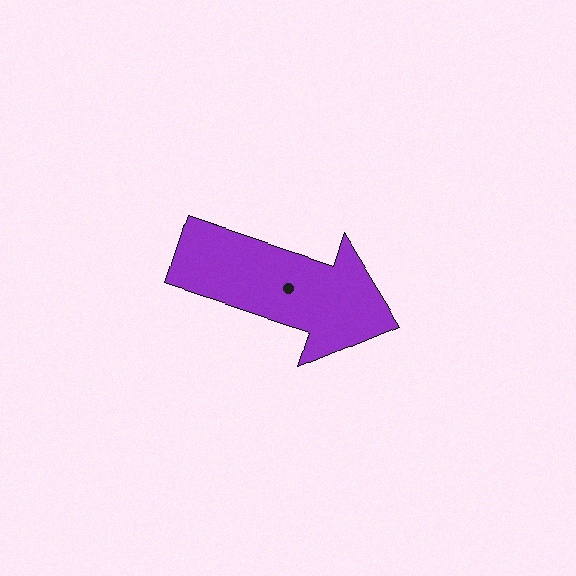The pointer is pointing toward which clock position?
Roughly 4 o'clock.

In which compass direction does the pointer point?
East.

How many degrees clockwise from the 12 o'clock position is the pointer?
Approximately 108 degrees.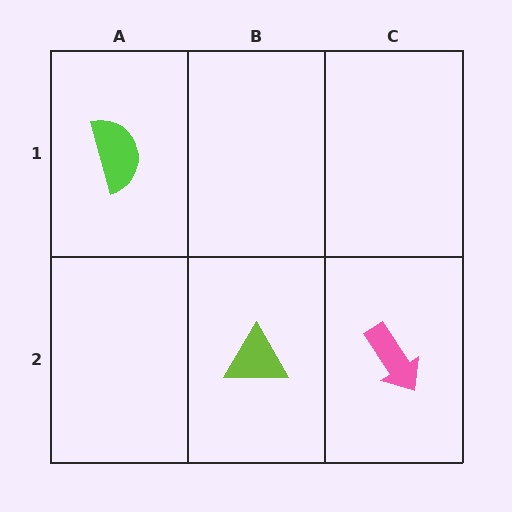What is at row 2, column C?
A pink arrow.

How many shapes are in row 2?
2 shapes.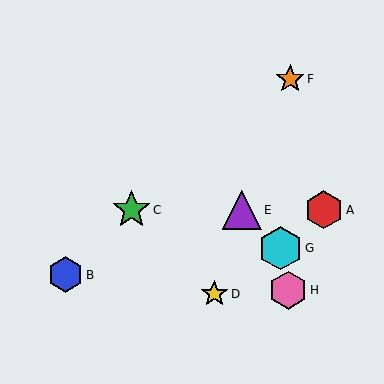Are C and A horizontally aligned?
Yes, both are at y≈210.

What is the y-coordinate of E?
Object E is at y≈210.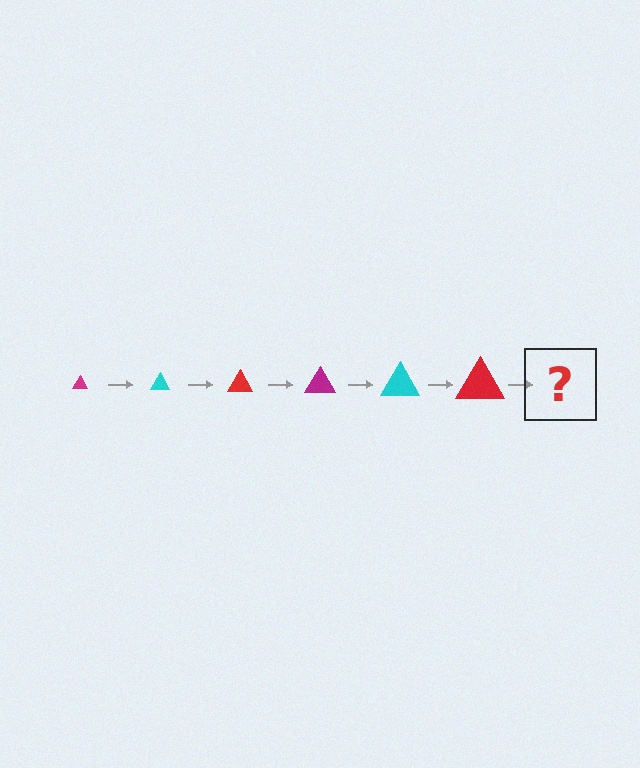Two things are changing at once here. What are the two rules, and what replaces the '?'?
The two rules are that the triangle grows larger each step and the color cycles through magenta, cyan, and red. The '?' should be a magenta triangle, larger than the previous one.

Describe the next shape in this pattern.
It should be a magenta triangle, larger than the previous one.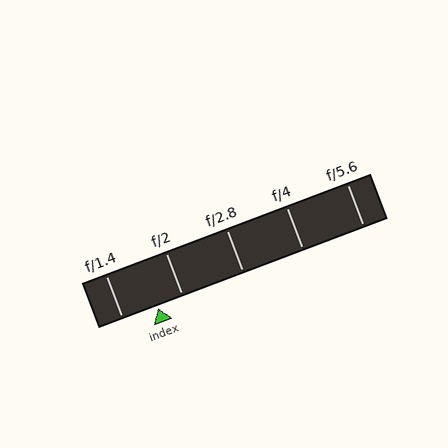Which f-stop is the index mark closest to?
The index mark is closest to f/2.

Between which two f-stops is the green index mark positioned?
The index mark is between f/1.4 and f/2.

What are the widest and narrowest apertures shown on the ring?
The widest aperture shown is f/1.4 and the narrowest is f/5.6.